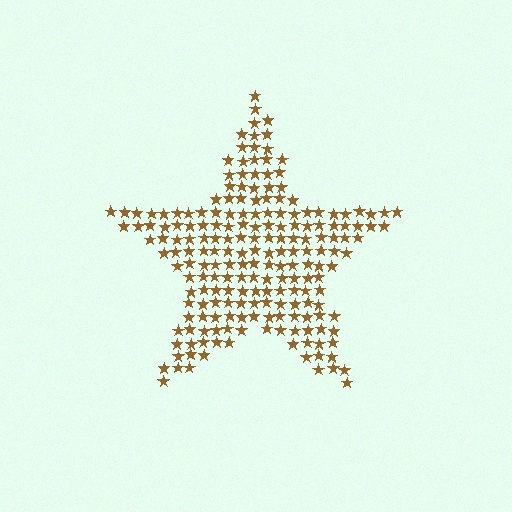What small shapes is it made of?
It is made of small stars.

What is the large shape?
The large shape is a star.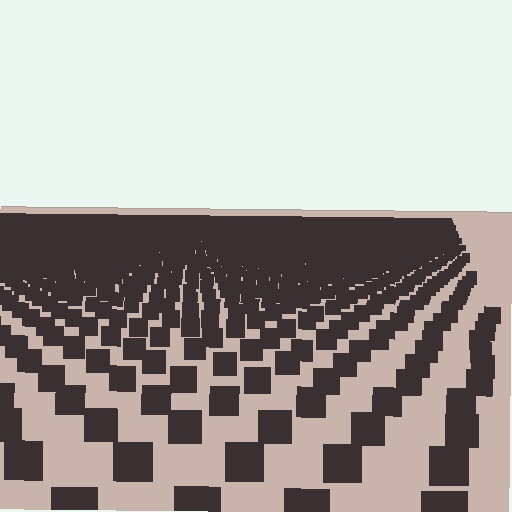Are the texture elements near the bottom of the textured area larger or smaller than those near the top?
Larger. Near the bottom, elements are closer to the viewer and appear at a bigger on-screen size.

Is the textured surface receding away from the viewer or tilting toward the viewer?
The surface is receding away from the viewer. Texture elements get smaller and denser toward the top.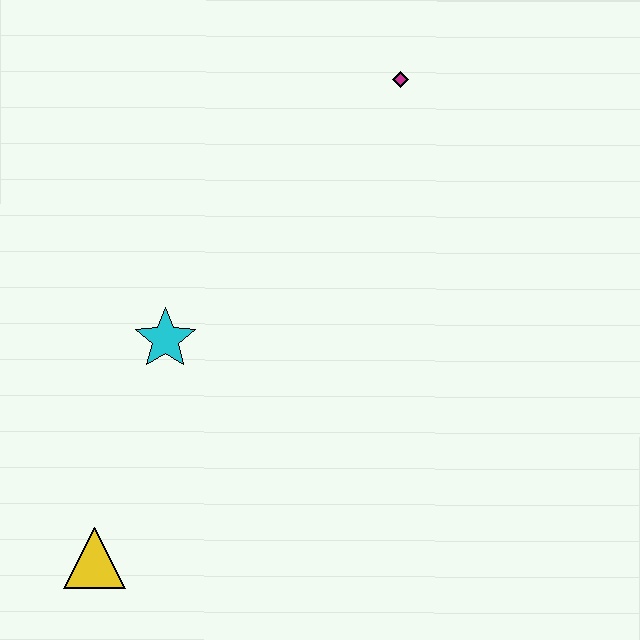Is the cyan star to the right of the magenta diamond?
No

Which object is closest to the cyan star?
The yellow triangle is closest to the cyan star.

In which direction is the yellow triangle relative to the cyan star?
The yellow triangle is below the cyan star.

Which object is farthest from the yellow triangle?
The magenta diamond is farthest from the yellow triangle.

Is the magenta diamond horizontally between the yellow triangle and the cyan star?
No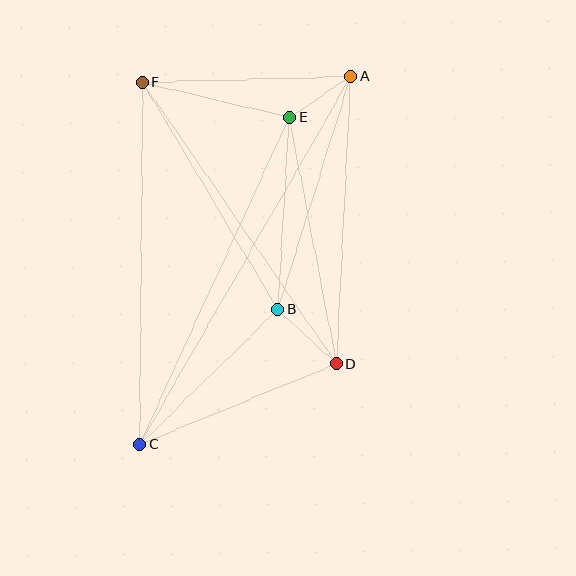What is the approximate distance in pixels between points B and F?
The distance between B and F is approximately 265 pixels.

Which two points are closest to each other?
Points A and E are closest to each other.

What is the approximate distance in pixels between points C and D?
The distance between C and D is approximately 212 pixels.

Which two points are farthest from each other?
Points A and C are farthest from each other.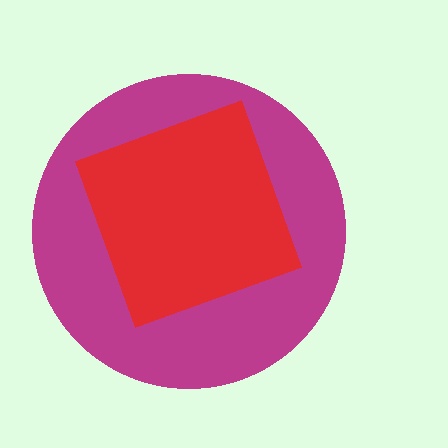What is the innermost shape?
The red diamond.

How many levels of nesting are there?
2.